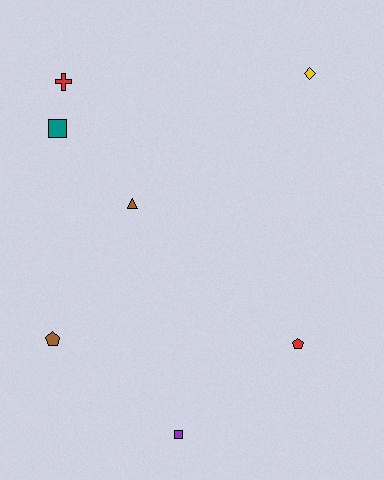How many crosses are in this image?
There is 1 cross.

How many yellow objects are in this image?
There is 1 yellow object.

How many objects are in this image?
There are 7 objects.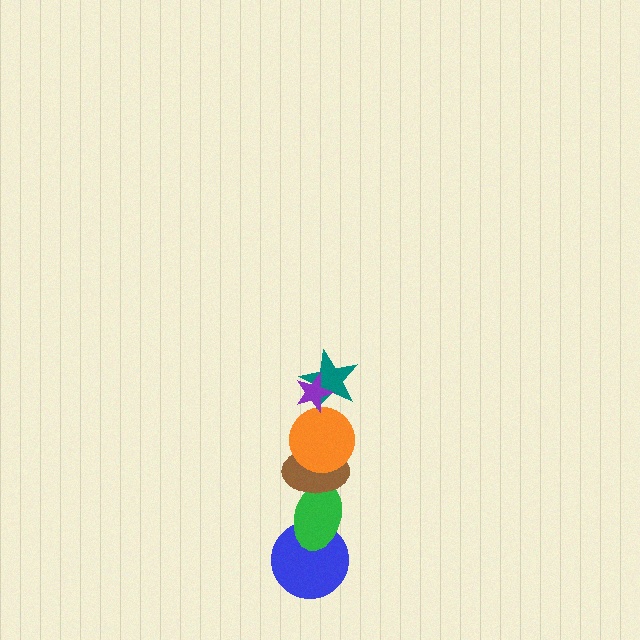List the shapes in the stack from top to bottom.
From top to bottom: the purple star, the teal star, the orange circle, the brown ellipse, the green ellipse, the blue circle.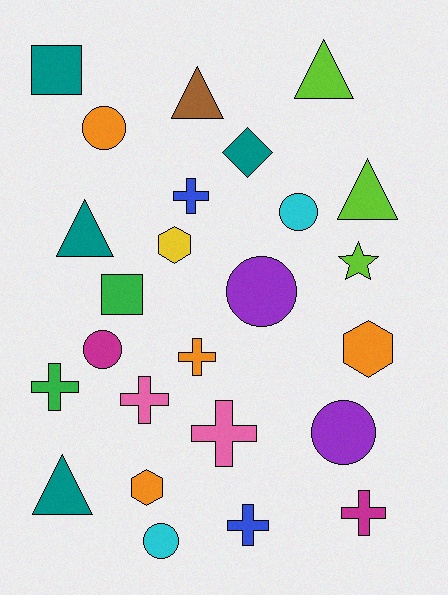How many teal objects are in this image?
There are 4 teal objects.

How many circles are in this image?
There are 6 circles.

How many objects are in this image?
There are 25 objects.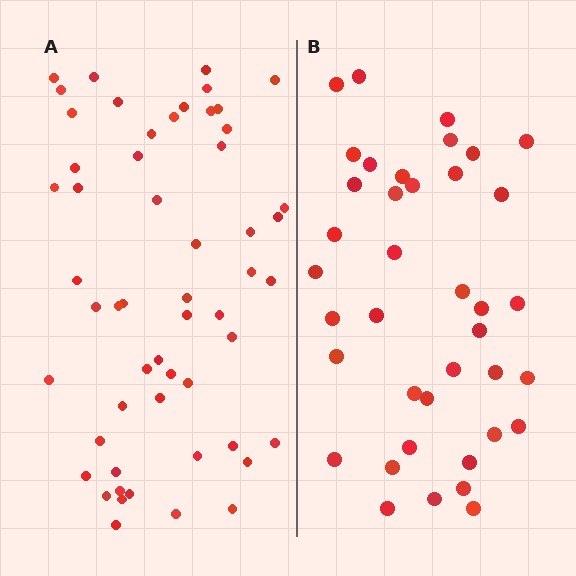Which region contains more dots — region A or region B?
Region A (the left region) has more dots.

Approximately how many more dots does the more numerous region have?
Region A has approximately 15 more dots than region B.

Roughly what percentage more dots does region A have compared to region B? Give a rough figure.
About 40% more.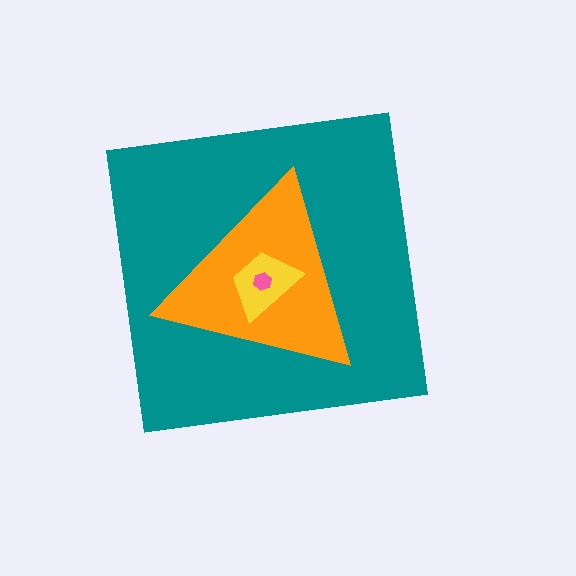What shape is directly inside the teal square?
The orange triangle.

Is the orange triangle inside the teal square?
Yes.